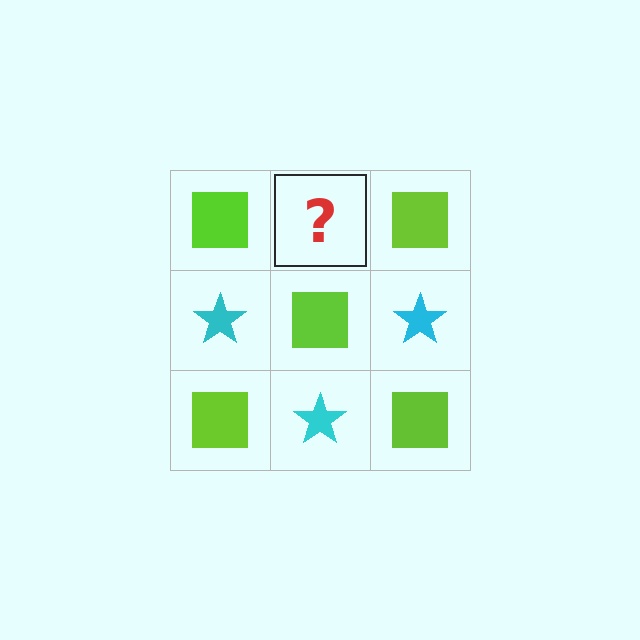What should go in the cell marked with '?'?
The missing cell should contain a cyan star.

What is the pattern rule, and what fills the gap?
The rule is that it alternates lime square and cyan star in a checkerboard pattern. The gap should be filled with a cyan star.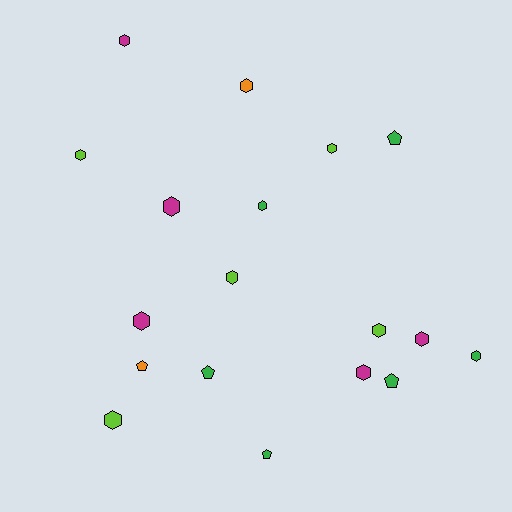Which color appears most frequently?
Green, with 6 objects.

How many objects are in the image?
There are 18 objects.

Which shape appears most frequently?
Hexagon, with 13 objects.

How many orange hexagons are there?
There is 1 orange hexagon.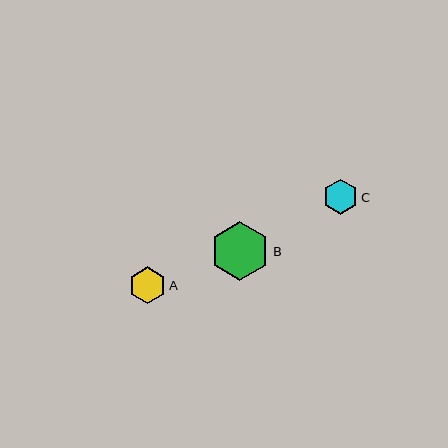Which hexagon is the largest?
Hexagon B is the largest with a size of approximately 59 pixels.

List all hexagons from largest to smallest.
From largest to smallest: B, A, C.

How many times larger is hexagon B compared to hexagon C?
Hexagon B is approximately 1.7 times the size of hexagon C.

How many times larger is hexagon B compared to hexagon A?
Hexagon B is approximately 1.6 times the size of hexagon A.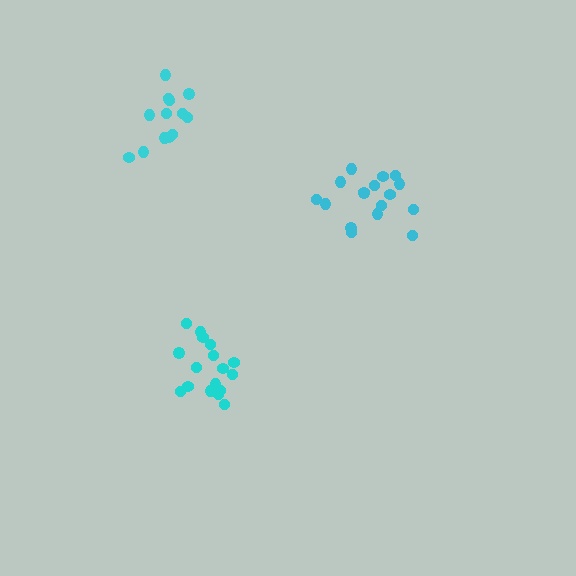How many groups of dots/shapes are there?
There are 3 groups.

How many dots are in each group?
Group 1: 17 dots, Group 2: 17 dots, Group 3: 13 dots (47 total).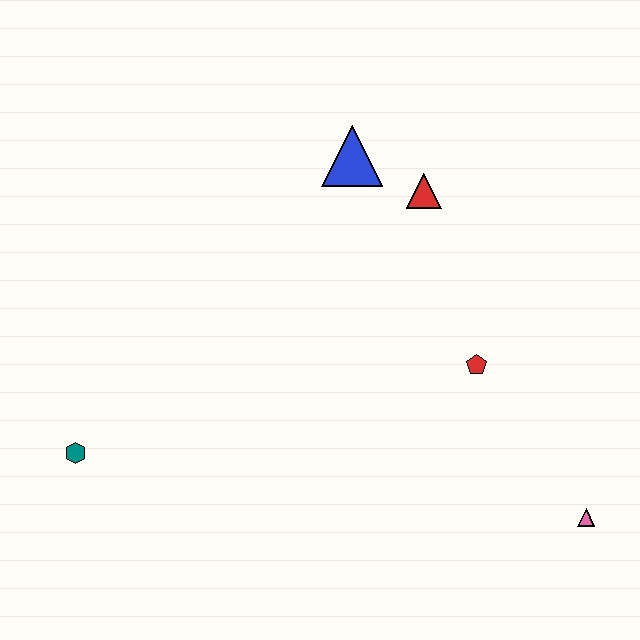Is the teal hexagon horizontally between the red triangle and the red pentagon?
No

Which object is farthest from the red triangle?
The teal hexagon is farthest from the red triangle.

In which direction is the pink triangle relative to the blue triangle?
The pink triangle is below the blue triangle.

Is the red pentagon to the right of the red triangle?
Yes